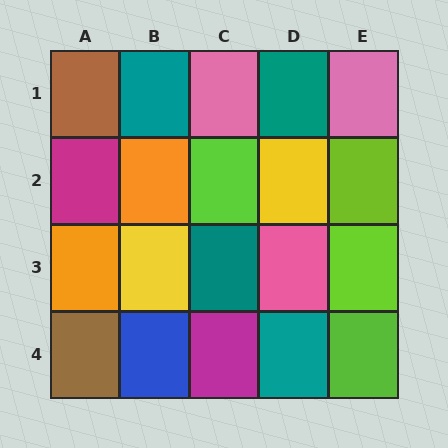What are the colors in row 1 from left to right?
Brown, teal, pink, teal, pink.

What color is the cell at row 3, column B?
Yellow.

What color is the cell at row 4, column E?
Lime.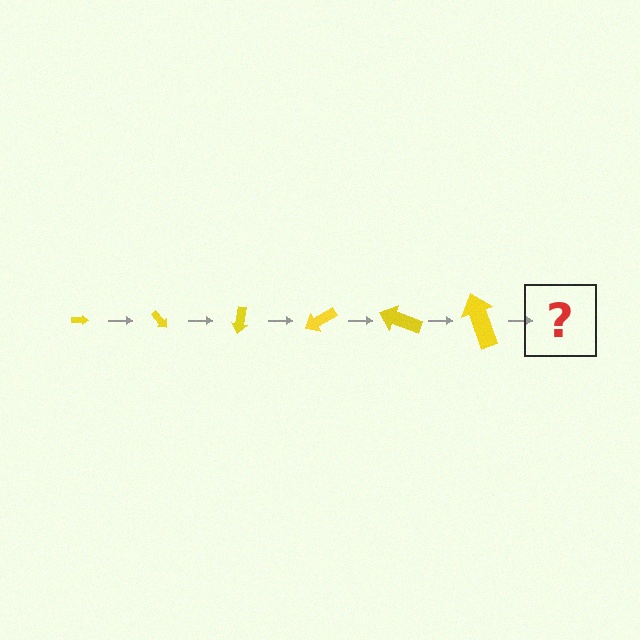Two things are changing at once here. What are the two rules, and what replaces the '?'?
The two rules are that the arrow grows larger each step and it rotates 50 degrees each step. The '?' should be an arrow, larger than the previous one and rotated 300 degrees from the start.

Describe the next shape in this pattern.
It should be an arrow, larger than the previous one and rotated 300 degrees from the start.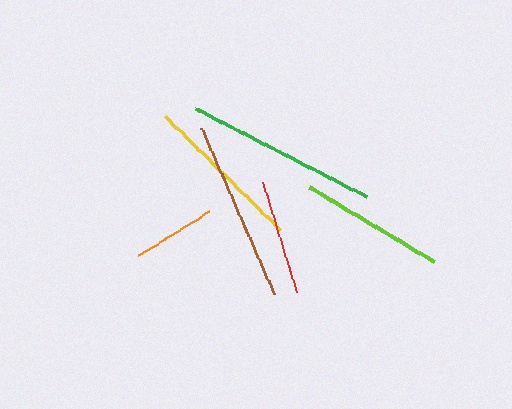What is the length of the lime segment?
The lime segment is approximately 145 pixels long.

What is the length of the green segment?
The green segment is approximately 192 pixels long.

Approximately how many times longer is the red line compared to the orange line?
The red line is approximately 1.4 times the length of the orange line.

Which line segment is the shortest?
The orange line is the shortest at approximately 84 pixels.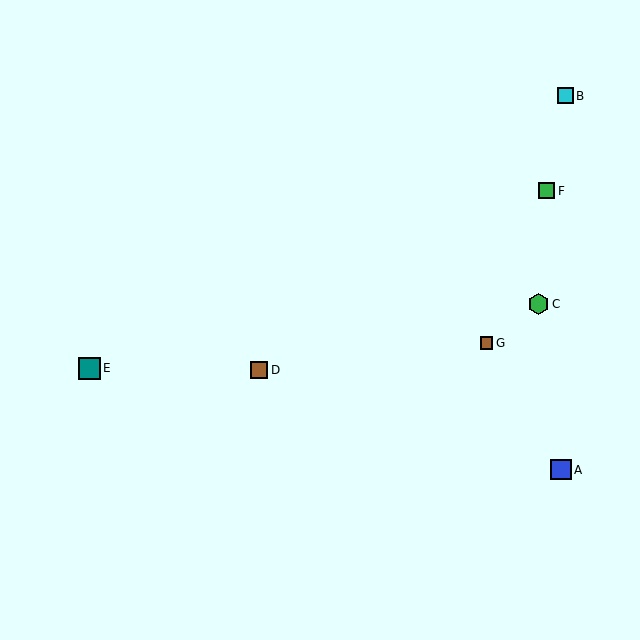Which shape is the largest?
The teal square (labeled E) is the largest.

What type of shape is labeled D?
Shape D is a brown square.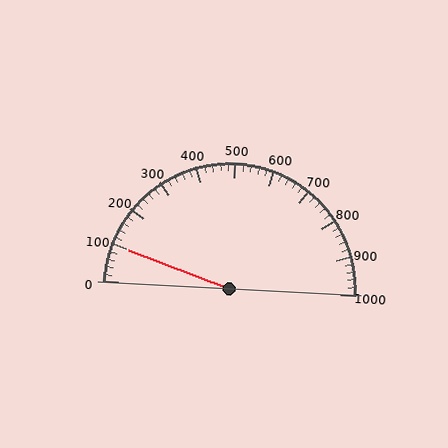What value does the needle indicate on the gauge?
The needle indicates approximately 100.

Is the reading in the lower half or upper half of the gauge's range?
The reading is in the lower half of the range (0 to 1000).